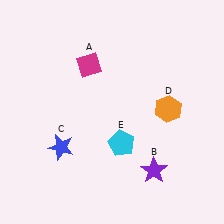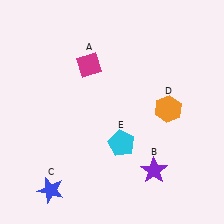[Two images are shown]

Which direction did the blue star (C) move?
The blue star (C) moved down.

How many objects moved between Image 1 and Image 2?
1 object moved between the two images.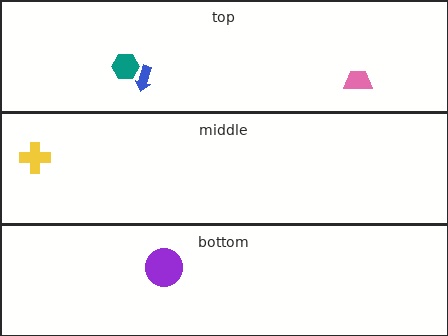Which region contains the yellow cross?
The middle region.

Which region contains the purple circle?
The bottom region.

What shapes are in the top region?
The teal hexagon, the blue arrow, the pink trapezoid.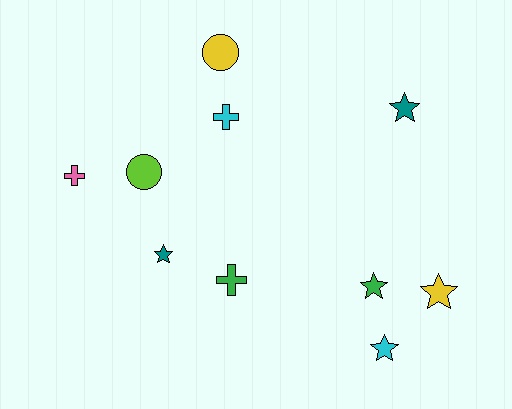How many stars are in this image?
There are 5 stars.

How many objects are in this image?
There are 10 objects.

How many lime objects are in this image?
There is 1 lime object.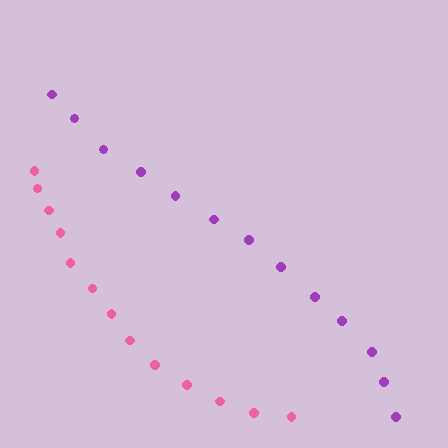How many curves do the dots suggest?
There are 2 distinct paths.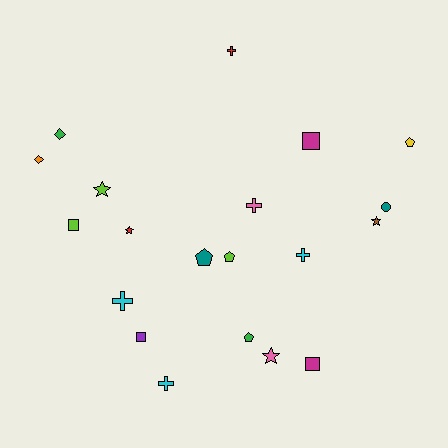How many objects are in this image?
There are 20 objects.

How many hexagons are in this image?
There are no hexagons.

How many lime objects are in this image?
There are 3 lime objects.